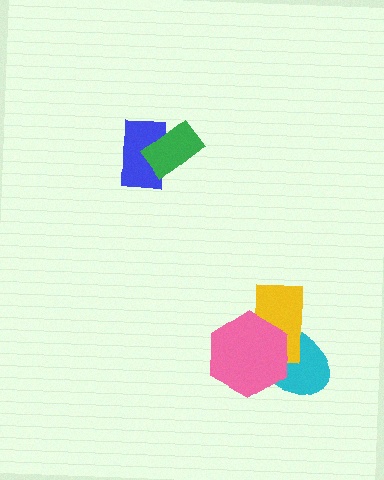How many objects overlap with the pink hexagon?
2 objects overlap with the pink hexagon.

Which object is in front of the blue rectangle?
The green rectangle is in front of the blue rectangle.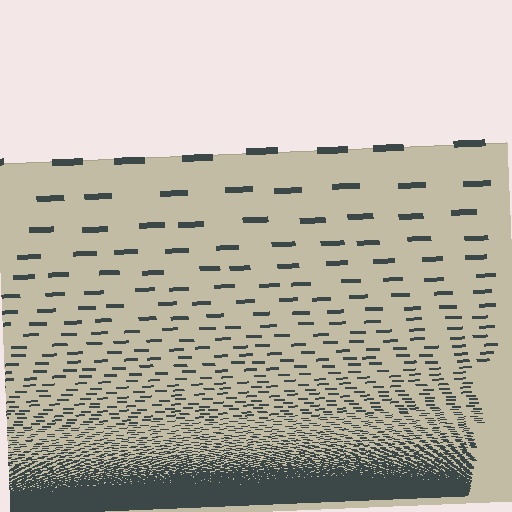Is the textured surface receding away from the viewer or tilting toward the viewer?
The surface appears to tilt toward the viewer. Texture elements get larger and sparser toward the top.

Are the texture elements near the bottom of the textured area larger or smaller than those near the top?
Smaller. The gradient is inverted — elements near the bottom are smaller and denser.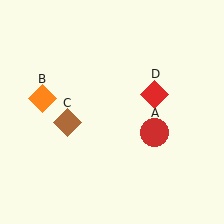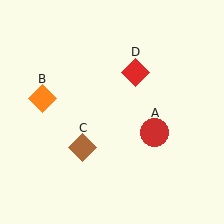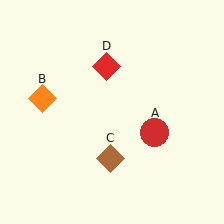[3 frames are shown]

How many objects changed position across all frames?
2 objects changed position: brown diamond (object C), red diamond (object D).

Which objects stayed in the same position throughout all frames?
Red circle (object A) and orange diamond (object B) remained stationary.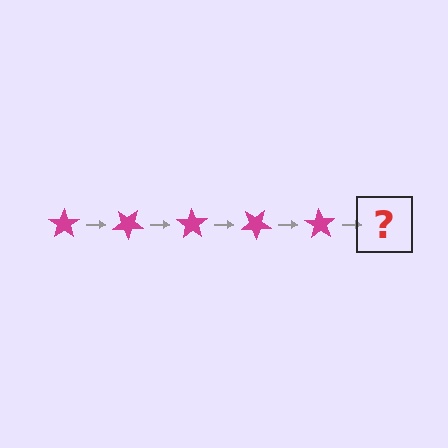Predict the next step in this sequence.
The next step is a magenta star rotated 175 degrees.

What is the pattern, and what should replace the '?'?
The pattern is that the star rotates 35 degrees each step. The '?' should be a magenta star rotated 175 degrees.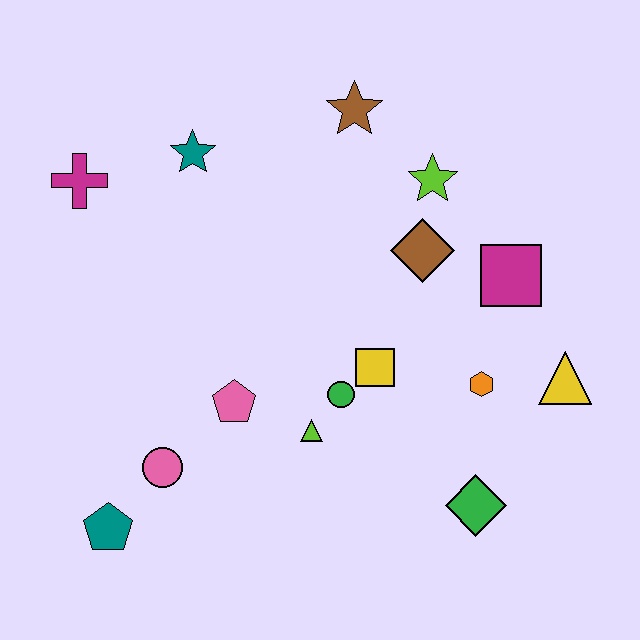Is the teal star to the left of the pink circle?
No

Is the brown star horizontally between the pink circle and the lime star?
Yes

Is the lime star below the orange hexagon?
No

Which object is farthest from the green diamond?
The magenta cross is farthest from the green diamond.